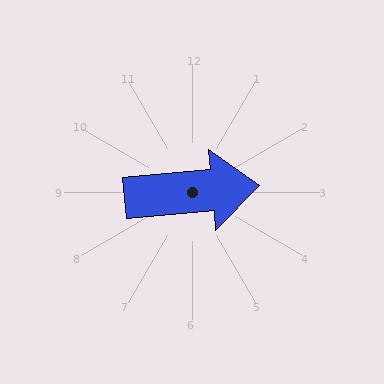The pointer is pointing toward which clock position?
Roughly 3 o'clock.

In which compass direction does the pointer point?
East.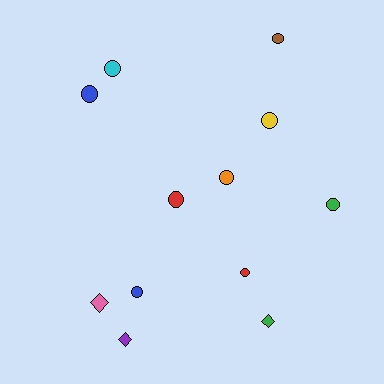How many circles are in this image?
There are 9 circles.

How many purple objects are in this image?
There is 1 purple object.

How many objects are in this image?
There are 12 objects.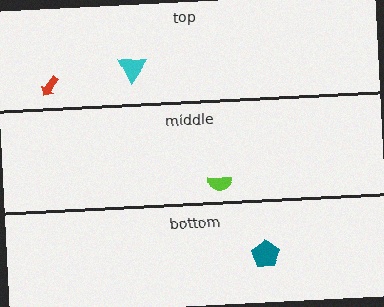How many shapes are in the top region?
2.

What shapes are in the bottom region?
The teal pentagon.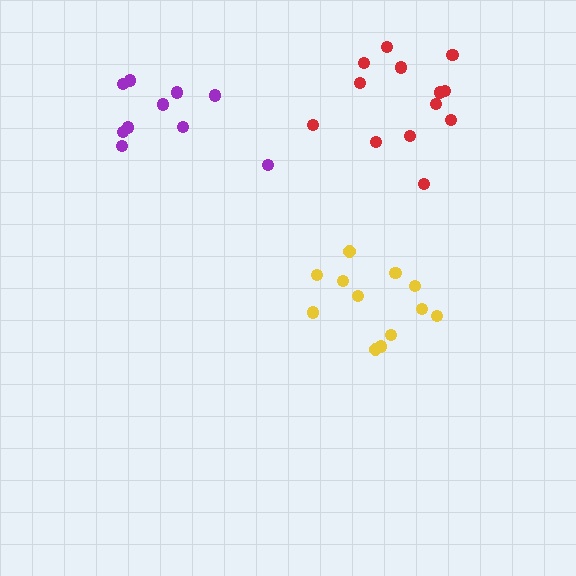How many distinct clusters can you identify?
There are 3 distinct clusters.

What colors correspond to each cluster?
The clusters are colored: purple, yellow, red.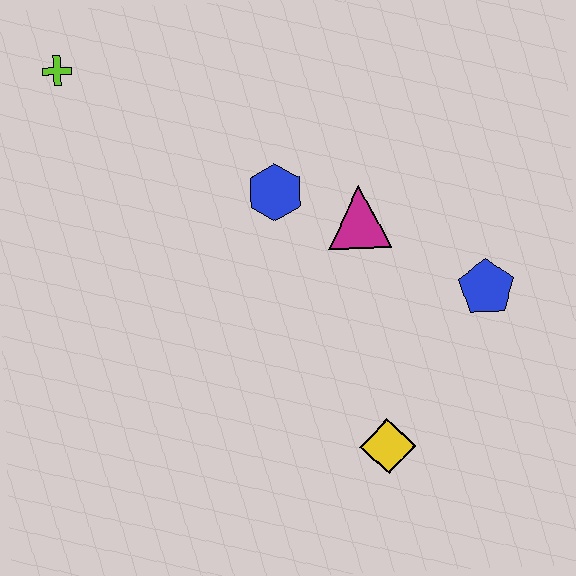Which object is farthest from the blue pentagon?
The lime cross is farthest from the blue pentagon.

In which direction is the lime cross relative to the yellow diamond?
The lime cross is above the yellow diamond.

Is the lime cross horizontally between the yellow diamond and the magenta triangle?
No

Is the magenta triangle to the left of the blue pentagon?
Yes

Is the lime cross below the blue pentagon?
No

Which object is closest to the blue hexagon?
The magenta triangle is closest to the blue hexagon.